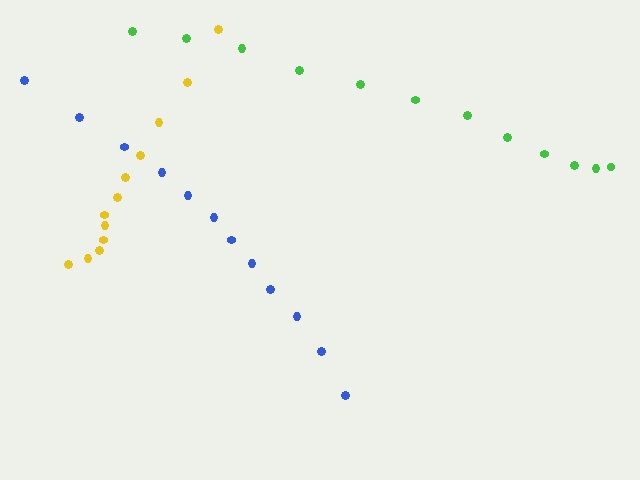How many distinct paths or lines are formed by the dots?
There are 3 distinct paths.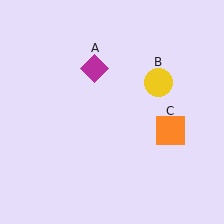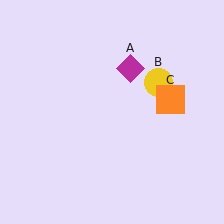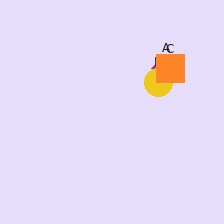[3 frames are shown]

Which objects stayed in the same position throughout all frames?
Yellow circle (object B) remained stationary.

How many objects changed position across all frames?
2 objects changed position: magenta diamond (object A), orange square (object C).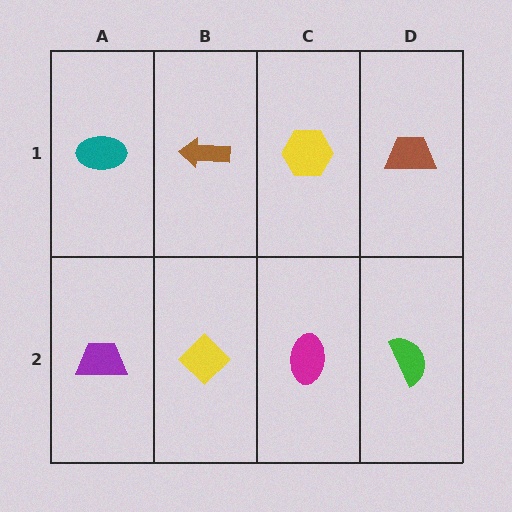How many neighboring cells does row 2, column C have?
3.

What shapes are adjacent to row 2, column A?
A teal ellipse (row 1, column A), a yellow diamond (row 2, column B).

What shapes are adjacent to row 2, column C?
A yellow hexagon (row 1, column C), a yellow diamond (row 2, column B), a green semicircle (row 2, column D).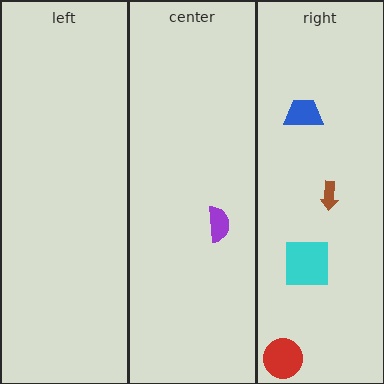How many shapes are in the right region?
4.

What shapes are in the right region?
The cyan square, the brown arrow, the red circle, the blue trapezoid.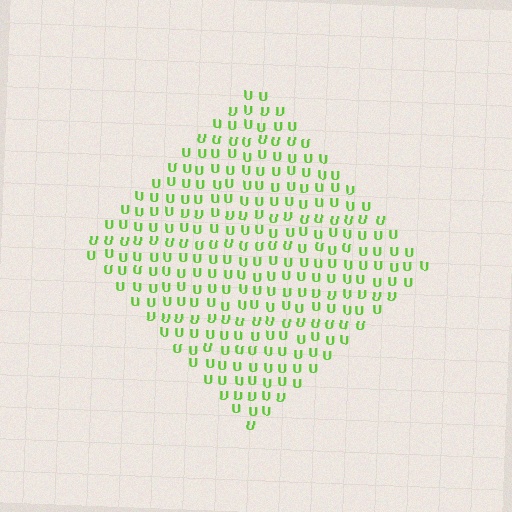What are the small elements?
The small elements are letter U's.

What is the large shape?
The large shape is a diamond.